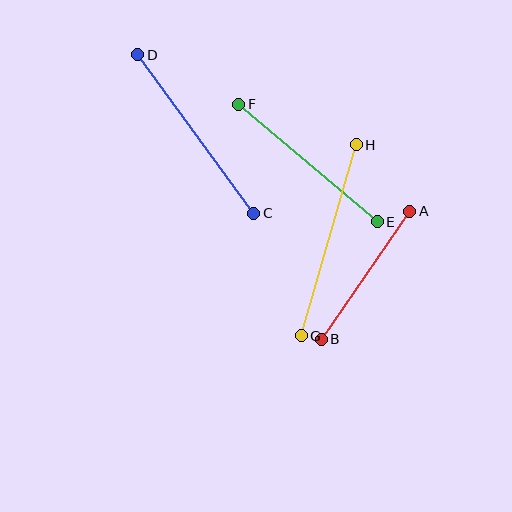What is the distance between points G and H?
The distance is approximately 199 pixels.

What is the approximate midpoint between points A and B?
The midpoint is at approximately (366, 275) pixels.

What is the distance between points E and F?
The distance is approximately 181 pixels.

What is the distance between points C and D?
The distance is approximately 196 pixels.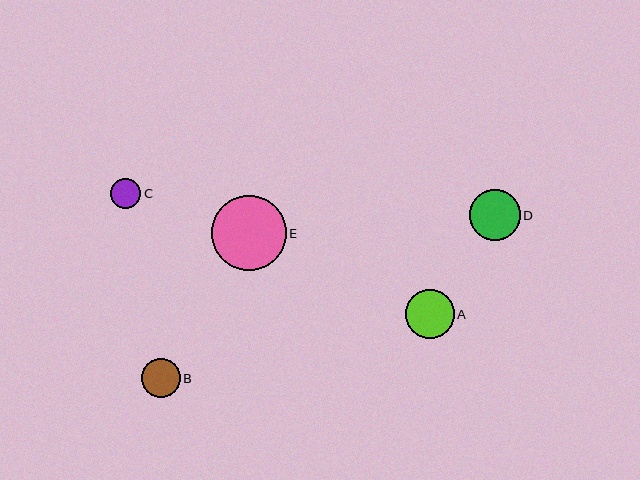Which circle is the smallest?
Circle C is the smallest with a size of approximately 30 pixels.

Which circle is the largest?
Circle E is the largest with a size of approximately 75 pixels.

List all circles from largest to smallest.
From largest to smallest: E, D, A, B, C.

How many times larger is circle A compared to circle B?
Circle A is approximately 1.3 times the size of circle B.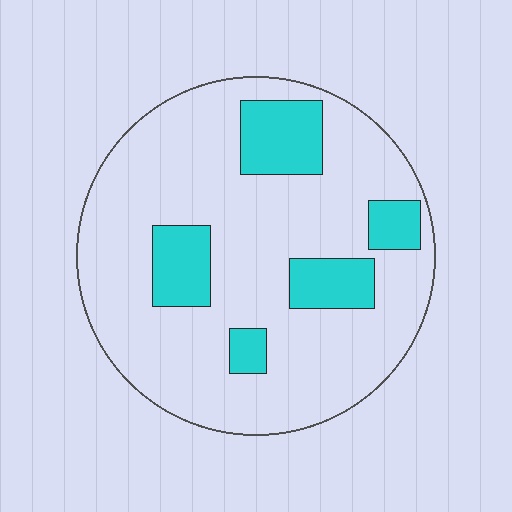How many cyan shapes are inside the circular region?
5.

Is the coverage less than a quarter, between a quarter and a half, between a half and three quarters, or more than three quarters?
Less than a quarter.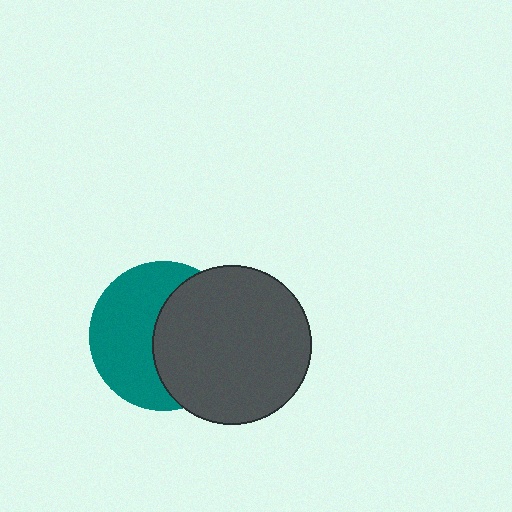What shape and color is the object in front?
The object in front is a dark gray circle.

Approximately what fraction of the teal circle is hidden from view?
Roughly 48% of the teal circle is hidden behind the dark gray circle.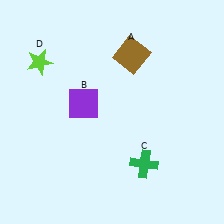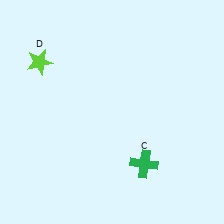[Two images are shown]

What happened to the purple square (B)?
The purple square (B) was removed in Image 2. It was in the top-left area of Image 1.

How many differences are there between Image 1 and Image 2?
There are 2 differences between the two images.